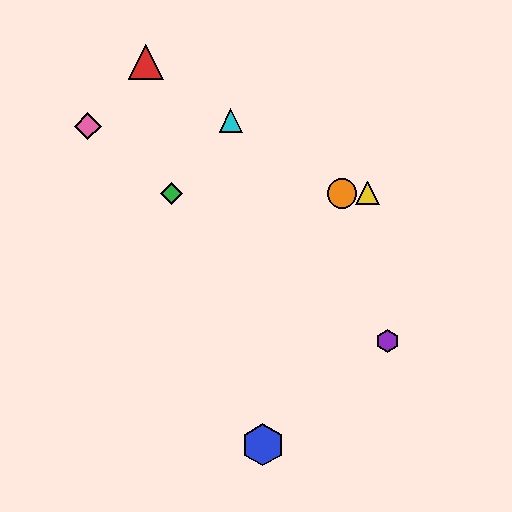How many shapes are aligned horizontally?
3 shapes (the green diamond, the yellow triangle, the orange circle) are aligned horizontally.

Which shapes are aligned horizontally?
The green diamond, the yellow triangle, the orange circle are aligned horizontally.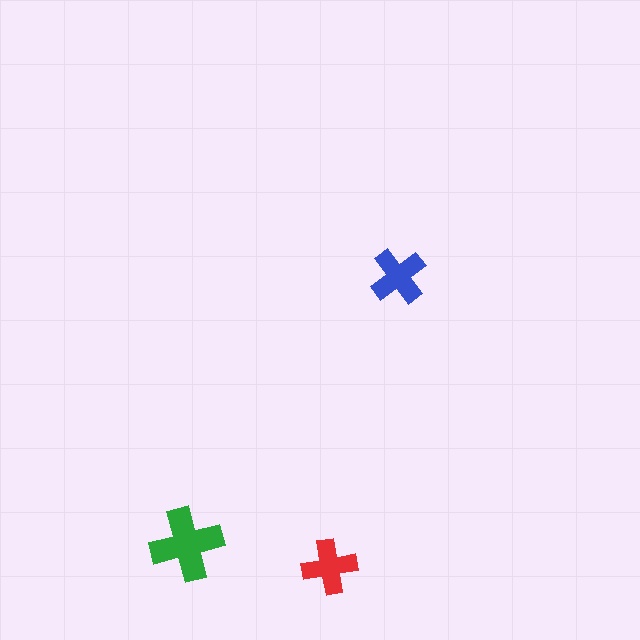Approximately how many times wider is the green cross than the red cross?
About 1.5 times wider.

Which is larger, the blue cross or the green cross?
The green one.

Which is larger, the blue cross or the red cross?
The blue one.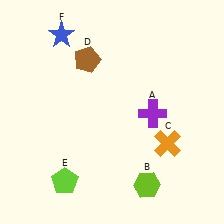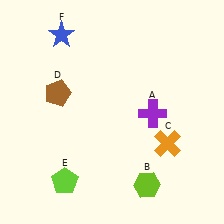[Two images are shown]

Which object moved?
The brown pentagon (D) moved down.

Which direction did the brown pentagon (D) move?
The brown pentagon (D) moved down.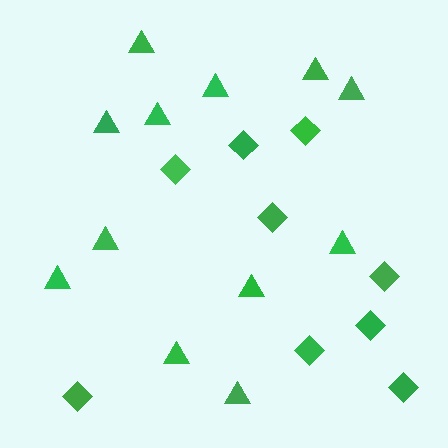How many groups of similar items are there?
There are 2 groups: one group of diamonds (9) and one group of triangles (12).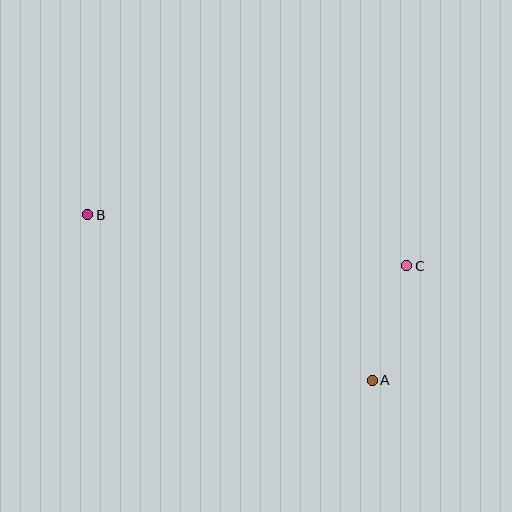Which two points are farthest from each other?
Points A and B are farthest from each other.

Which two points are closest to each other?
Points A and C are closest to each other.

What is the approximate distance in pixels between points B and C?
The distance between B and C is approximately 323 pixels.